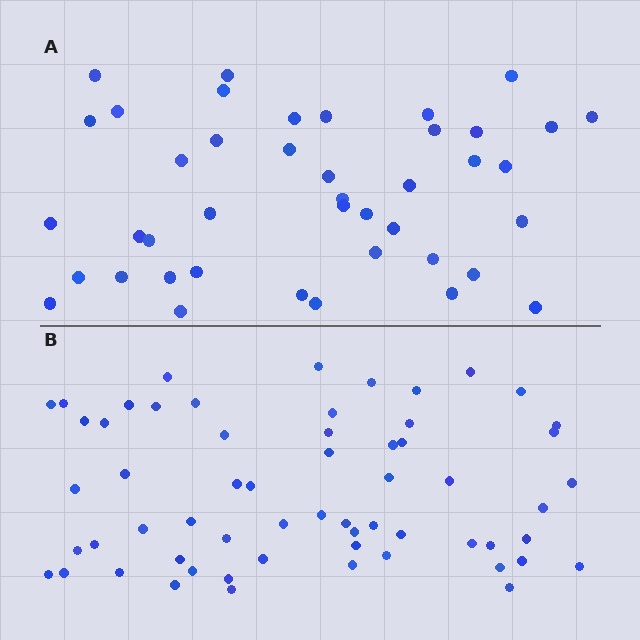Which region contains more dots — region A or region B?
Region B (the bottom region) has more dots.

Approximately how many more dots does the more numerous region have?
Region B has approximately 20 more dots than region A.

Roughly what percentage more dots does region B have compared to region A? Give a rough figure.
About 45% more.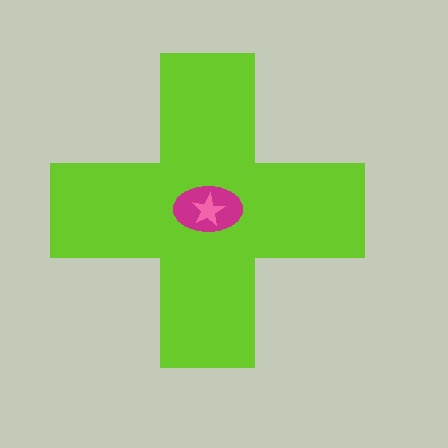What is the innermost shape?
The pink star.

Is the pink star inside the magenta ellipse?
Yes.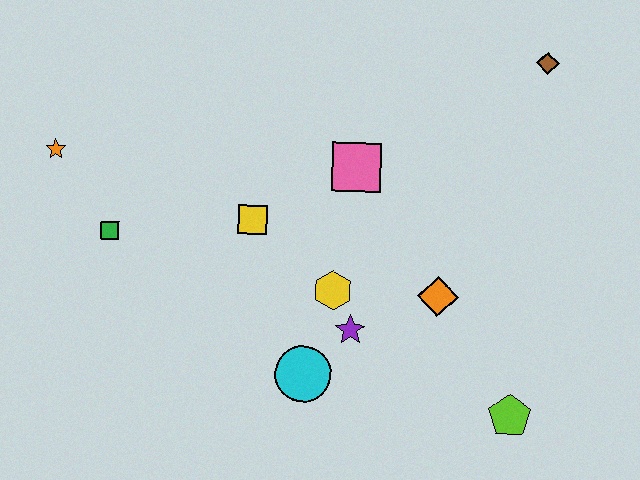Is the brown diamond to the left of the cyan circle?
No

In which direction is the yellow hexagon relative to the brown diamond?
The yellow hexagon is below the brown diamond.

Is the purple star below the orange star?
Yes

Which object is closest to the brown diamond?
The pink square is closest to the brown diamond.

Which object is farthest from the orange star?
The lime pentagon is farthest from the orange star.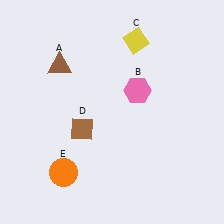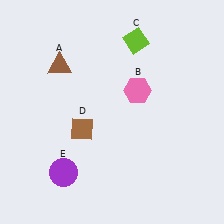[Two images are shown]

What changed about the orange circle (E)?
In Image 1, E is orange. In Image 2, it changed to purple.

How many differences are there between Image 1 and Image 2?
There are 2 differences between the two images.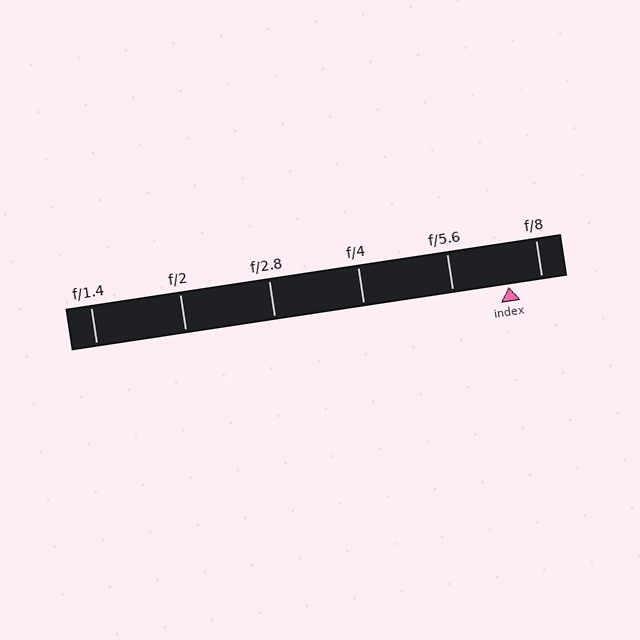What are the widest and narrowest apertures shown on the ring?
The widest aperture shown is f/1.4 and the narrowest is f/8.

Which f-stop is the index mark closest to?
The index mark is closest to f/8.